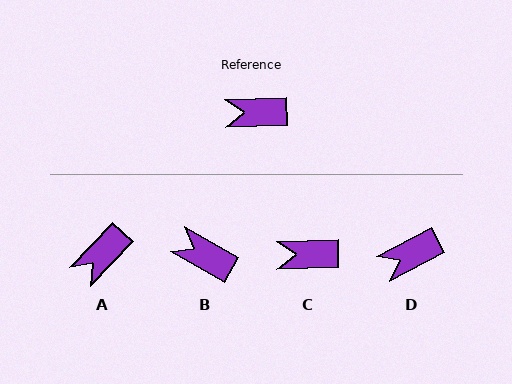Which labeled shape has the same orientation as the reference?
C.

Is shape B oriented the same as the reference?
No, it is off by about 31 degrees.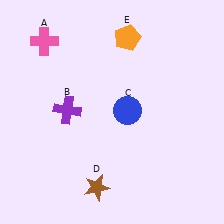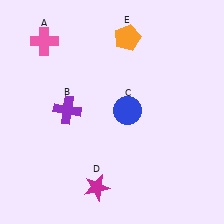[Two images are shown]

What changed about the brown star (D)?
In Image 1, D is brown. In Image 2, it changed to magenta.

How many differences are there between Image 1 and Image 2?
There is 1 difference between the two images.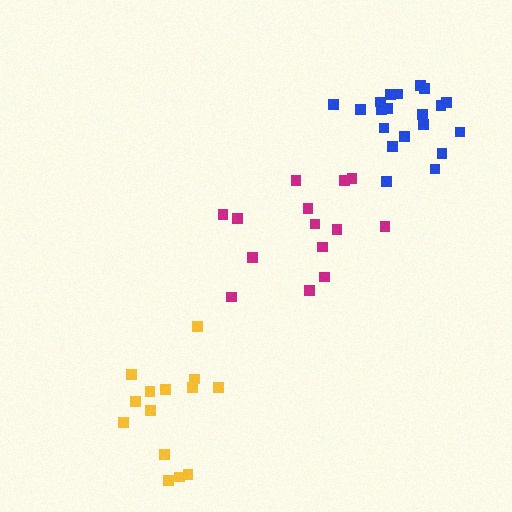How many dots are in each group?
Group 1: 14 dots, Group 2: 14 dots, Group 3: 20 dots (48 total).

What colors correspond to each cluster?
The clusters are colored: yellow, magenta, blue.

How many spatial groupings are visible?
There are 3 spatial groupings.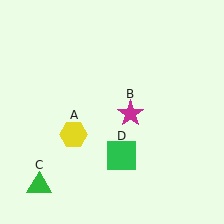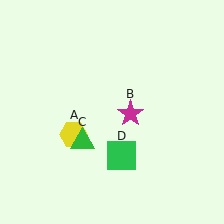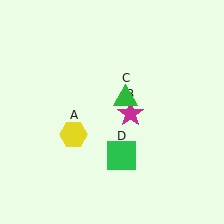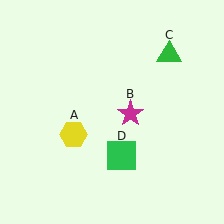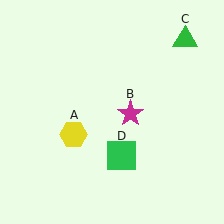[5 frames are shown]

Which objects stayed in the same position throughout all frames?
Yellow hexagon (object A) and magenta star (object B) and green square (object D) remained stationary.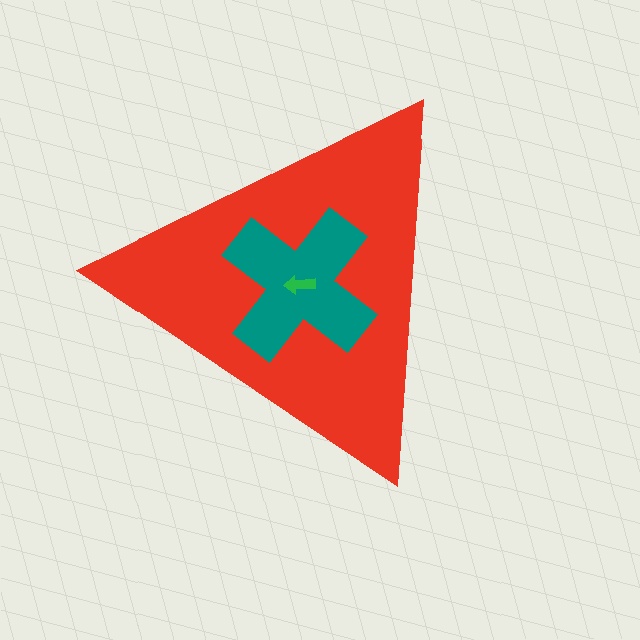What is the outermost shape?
The red triangle.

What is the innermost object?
The green arrow.